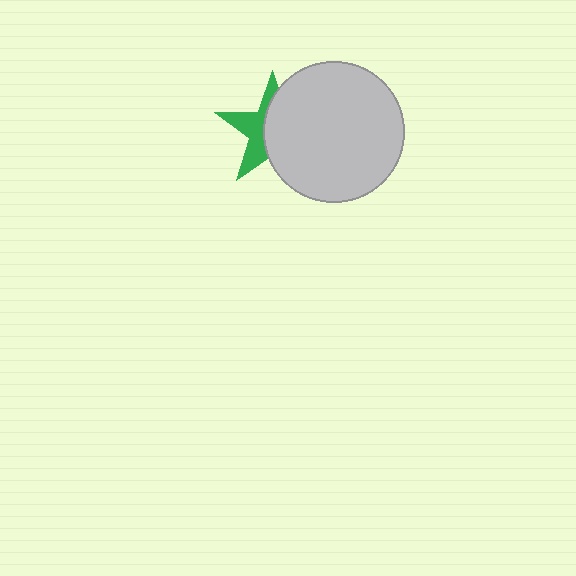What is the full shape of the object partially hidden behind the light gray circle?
The partially hidden object is a green star.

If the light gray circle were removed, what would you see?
You would see the complete green star.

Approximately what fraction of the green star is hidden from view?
Roughly 58% of the green star is hidden behind the light gray circle.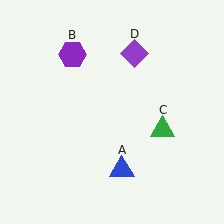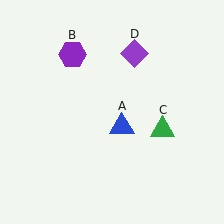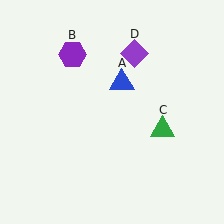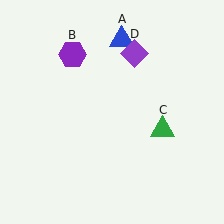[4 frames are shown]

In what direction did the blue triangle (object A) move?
The blue triangle (object A) moved up.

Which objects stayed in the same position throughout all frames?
Purple hexagon (object B) and green triangle (object C) and purple diamond (object D) remained stationary.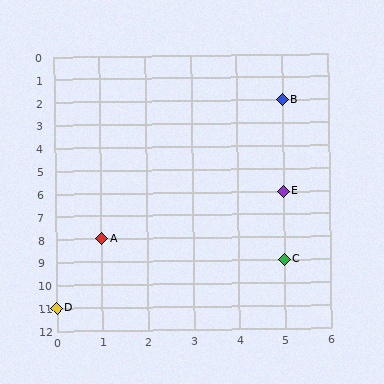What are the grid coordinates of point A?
Point A is at grid coordinates (1, 8).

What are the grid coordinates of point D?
Point D is at grid coordinates (0, 11).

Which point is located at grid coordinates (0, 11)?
Point D is at (0, 11).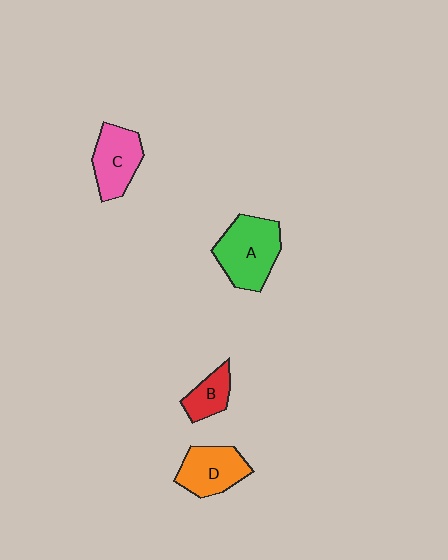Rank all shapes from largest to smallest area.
From largest to smallest: A (green), D (orange), C (pink), B (red).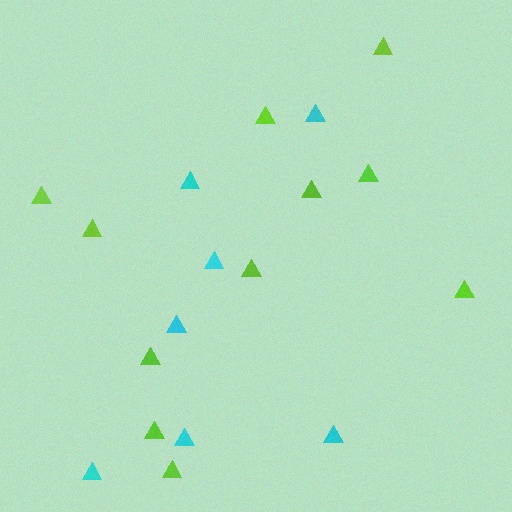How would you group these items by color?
There are 2 groups: one group of lime triangles (11) and one group of cyan triangles (7).